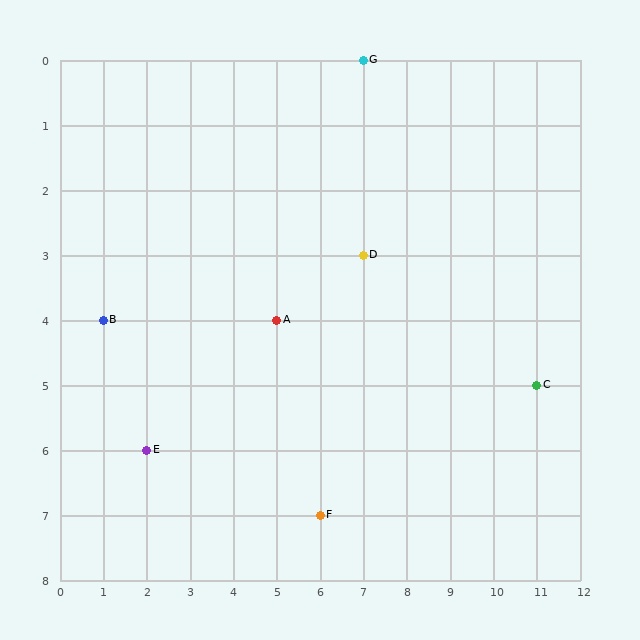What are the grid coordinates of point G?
Point G is at grid coordinates (7, 0).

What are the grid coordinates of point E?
Point E is at grid coordinates (2, 6).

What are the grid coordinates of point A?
Point A is at grid coordinates (5, 4).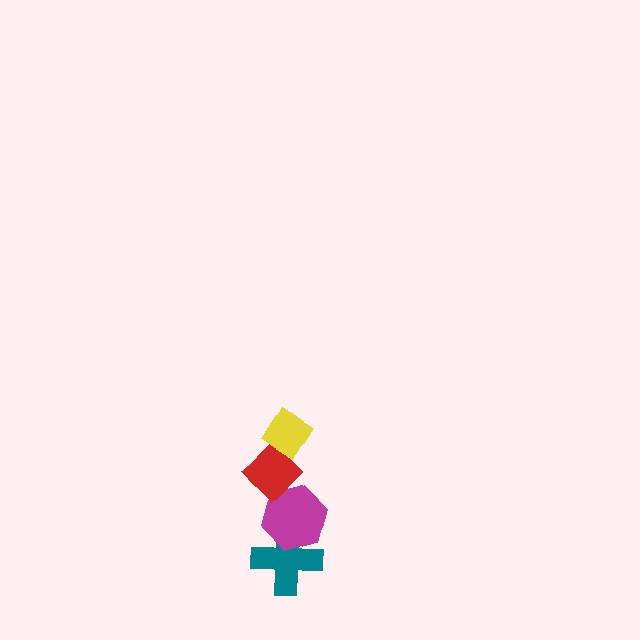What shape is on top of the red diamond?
The yellow diamond is on top of the red diamond.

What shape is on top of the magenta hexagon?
The red diamond is on top of the magenta hexagon.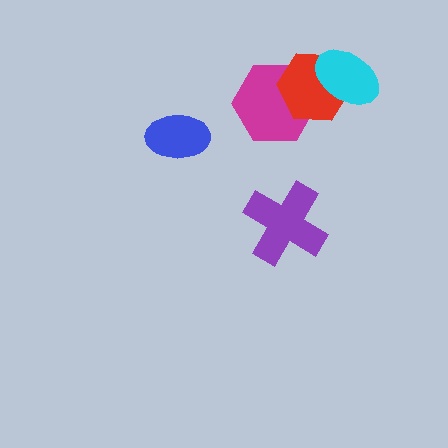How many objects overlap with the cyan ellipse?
1 object overlaps with the cyan ellipse.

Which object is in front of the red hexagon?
The cyan ellipse is in front of the red hexagon.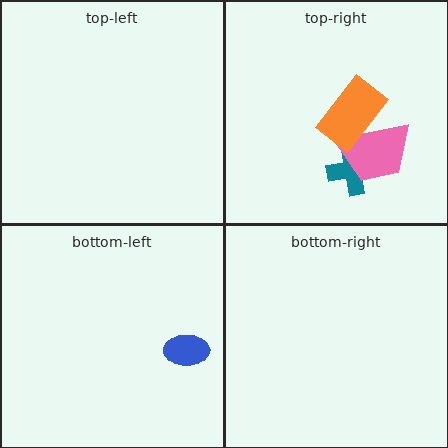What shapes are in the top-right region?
The teal cross, the pink trapezoid, the orange rectangle.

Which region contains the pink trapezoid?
The top-right region.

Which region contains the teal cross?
The top-right region.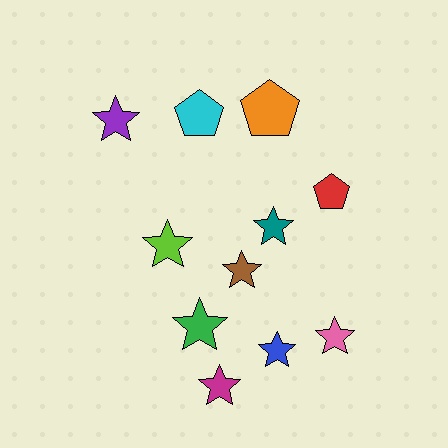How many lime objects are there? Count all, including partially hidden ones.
There is 1 lime object.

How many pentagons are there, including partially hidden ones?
There are 3 pentagons.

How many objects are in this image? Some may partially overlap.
There are 11 objects.